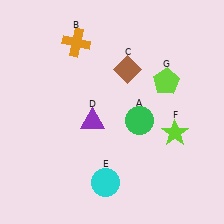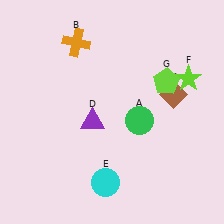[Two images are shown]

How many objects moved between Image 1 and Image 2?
2 objects moved between the two images.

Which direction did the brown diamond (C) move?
The brown diamond (C) moved right.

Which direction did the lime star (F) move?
The lime star (F) moved up.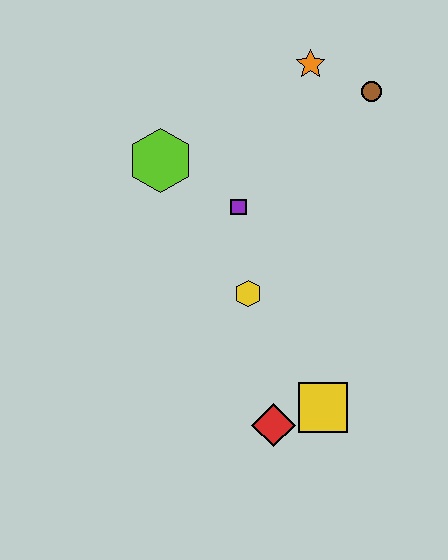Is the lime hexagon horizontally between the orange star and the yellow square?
No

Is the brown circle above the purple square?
Yes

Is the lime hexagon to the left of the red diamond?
Yes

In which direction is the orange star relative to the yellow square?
The orange star is above the yellow square.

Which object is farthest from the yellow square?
The orange star is farthest from the yellow square.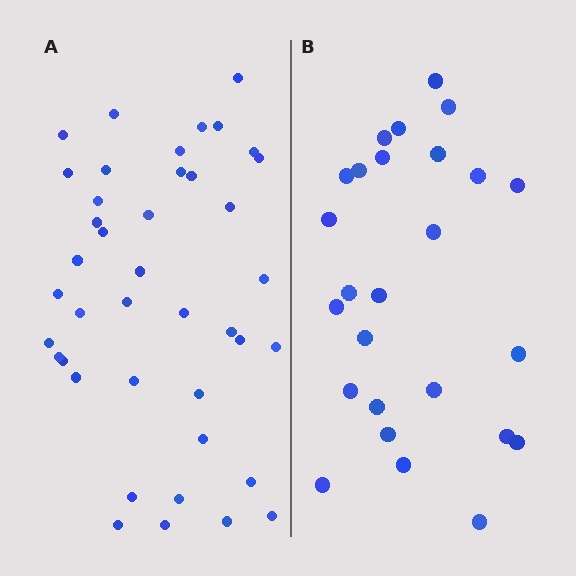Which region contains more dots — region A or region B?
Region A (the left region) has more dots.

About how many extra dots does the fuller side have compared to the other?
Region A has approximately 15 more dots than region B.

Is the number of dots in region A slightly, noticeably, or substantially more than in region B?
Region A has substantially more. The ratio is roughly 1.6 to 1.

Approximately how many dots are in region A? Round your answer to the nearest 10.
About 40 dots. (The exact count is 41, which rounds to 40.)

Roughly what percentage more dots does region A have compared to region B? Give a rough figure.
About 60% more.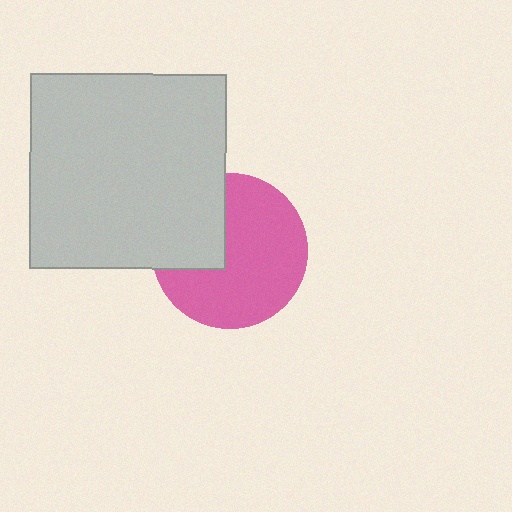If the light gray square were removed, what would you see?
You would see the complete pink circle.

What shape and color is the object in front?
The object in front is a light gray square.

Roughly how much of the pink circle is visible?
Most of it is visible (roughly 70%).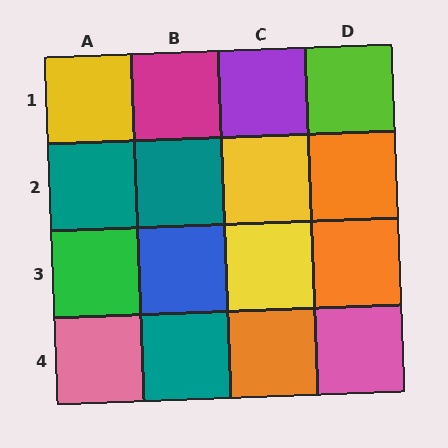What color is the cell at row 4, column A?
Pink.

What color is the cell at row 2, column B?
Teal.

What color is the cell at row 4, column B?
Teal.